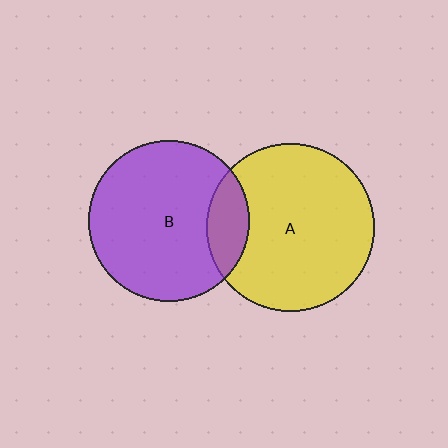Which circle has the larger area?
Circle A (yellow).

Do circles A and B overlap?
Yes.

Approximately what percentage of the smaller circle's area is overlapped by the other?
Approximately 15%.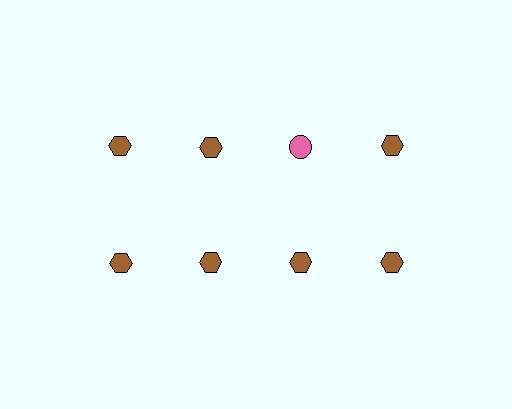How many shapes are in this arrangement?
There are 8 shapes arranged in a grid pattern.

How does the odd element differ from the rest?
It differs in both color (pink instead of brown) and shape (circle instead of hexagon).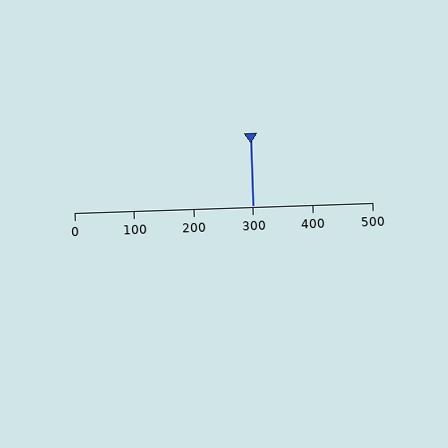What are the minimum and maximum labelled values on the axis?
The axis runs from 0 to 500.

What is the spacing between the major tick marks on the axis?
The major ticks are spaced 100 apart.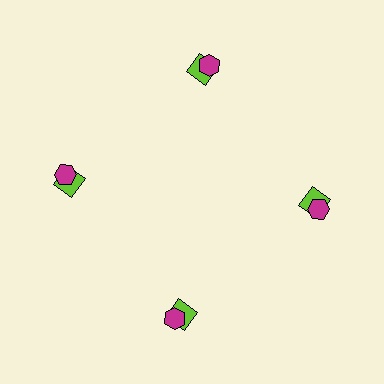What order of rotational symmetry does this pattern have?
This pattern has 4-fold rotational symmetry.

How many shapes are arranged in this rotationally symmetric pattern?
There are 8 shapes, arranged in 4 groups of 2.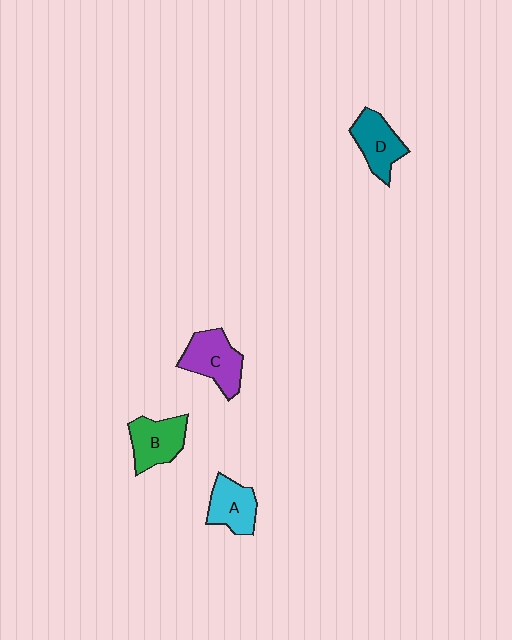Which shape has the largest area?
Shape C (purple).